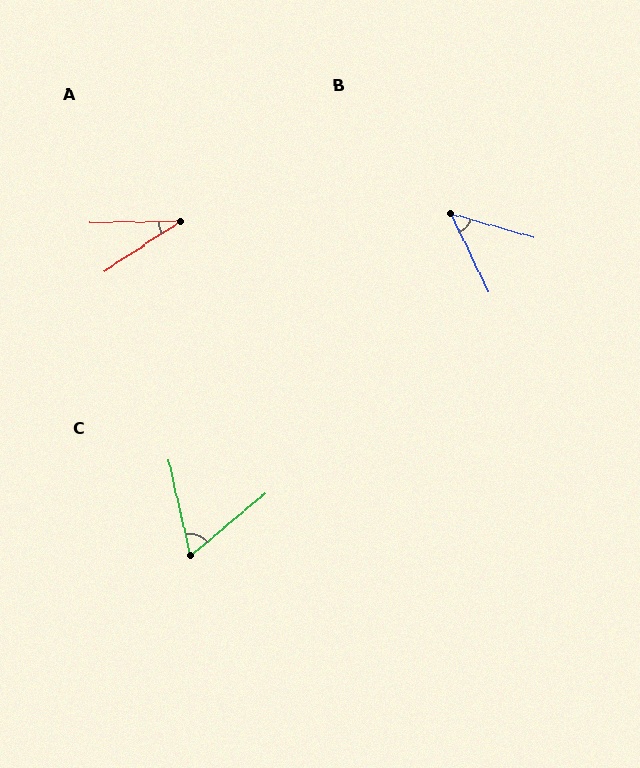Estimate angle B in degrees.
Approximately 48 degrees.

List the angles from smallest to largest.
A (33°), B (48°), C (63°).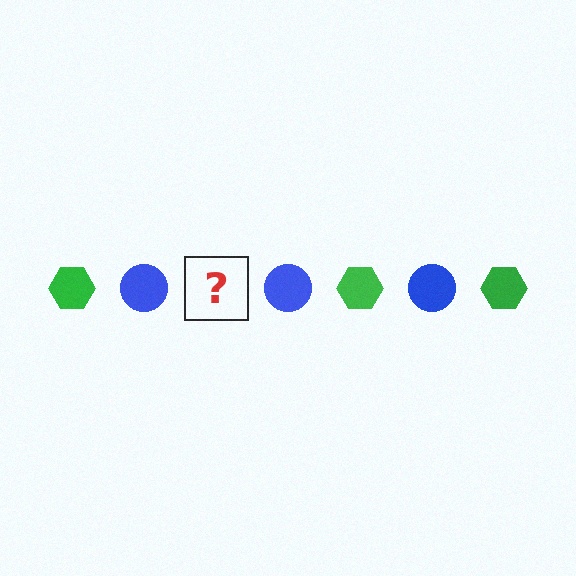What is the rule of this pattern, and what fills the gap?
The rule is that the pattern alternates between green hexagon and blue circle. The gap should be filled with a green hexagon.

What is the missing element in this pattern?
The missing element is a green hexagon.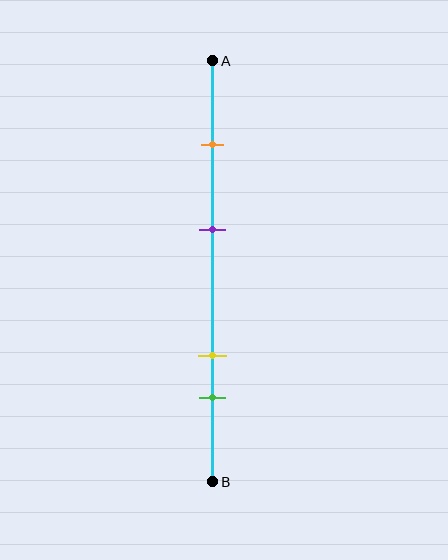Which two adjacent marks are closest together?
The yellow and green marks are the closest adjacent pair.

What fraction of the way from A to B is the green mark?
The green mark is approximately 80% (0.8) of the way from A to B.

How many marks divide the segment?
There are 4 marks dividing the segment.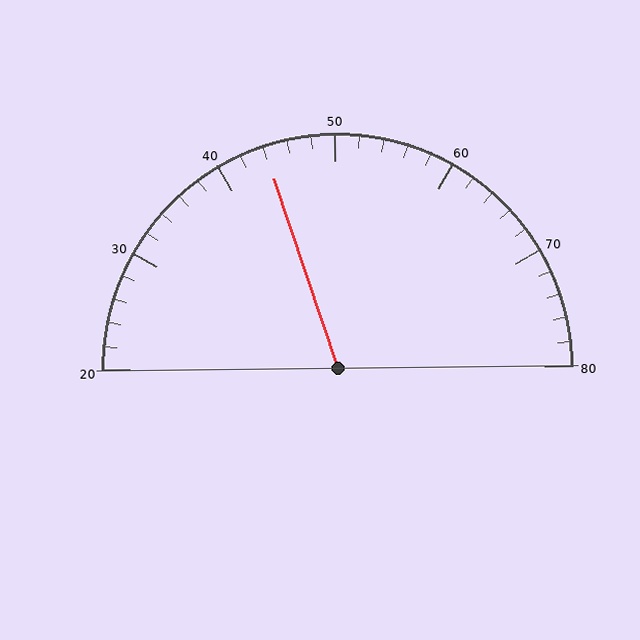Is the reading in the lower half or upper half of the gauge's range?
The reading is in the lower half of the range (20 to 80).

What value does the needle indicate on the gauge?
The needle indicates approximately 44.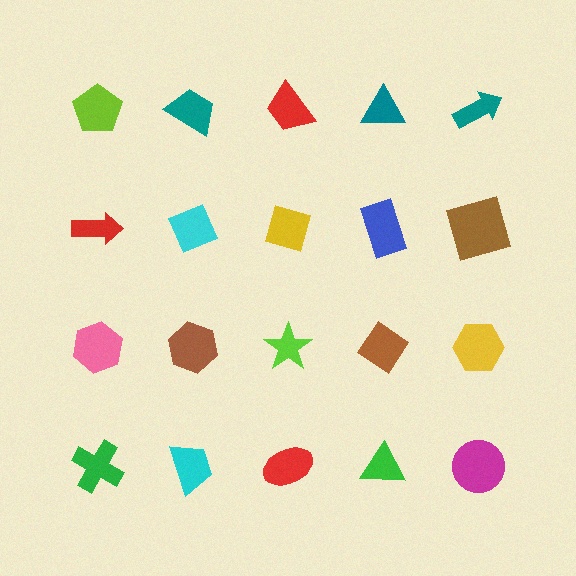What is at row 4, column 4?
A green triangle.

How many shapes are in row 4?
5 shapes.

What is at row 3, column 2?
A brown hexagon.